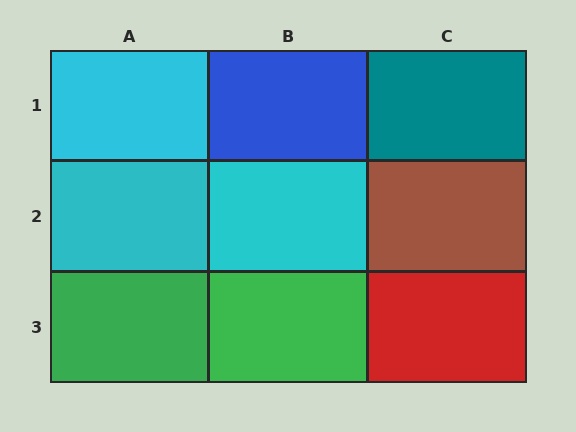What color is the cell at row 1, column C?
Teal.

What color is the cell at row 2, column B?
Cyan.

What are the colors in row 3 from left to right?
Green, green, red.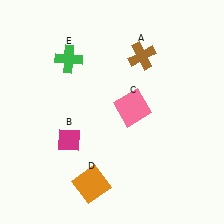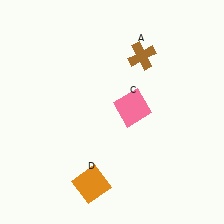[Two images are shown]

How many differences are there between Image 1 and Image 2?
There are 2 differences between the two images.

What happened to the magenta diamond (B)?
The magenta diamond (B) was removed in Image 2. It was in the bottom-left area of Image 1.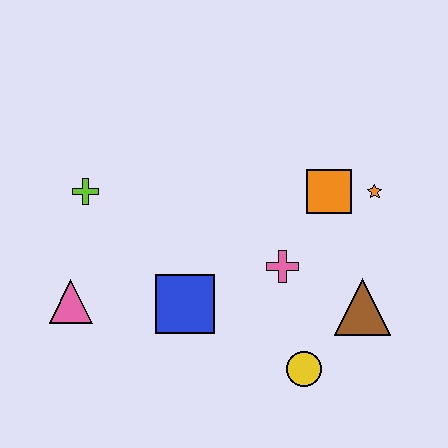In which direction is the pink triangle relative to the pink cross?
The pink triangle is to the left of the pink cross.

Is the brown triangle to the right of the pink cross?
Yes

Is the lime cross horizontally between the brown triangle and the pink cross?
No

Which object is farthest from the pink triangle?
The orange star is farthest from the pink triangle.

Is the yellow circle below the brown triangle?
Yes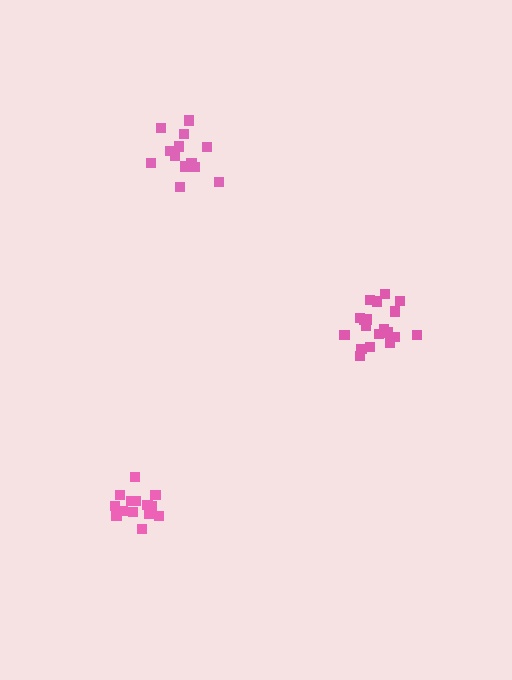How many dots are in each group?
Group 1: 14 dots, Group 2: 14 dots, Group 3: 19 dots (47 total).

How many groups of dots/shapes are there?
There are 3 groups.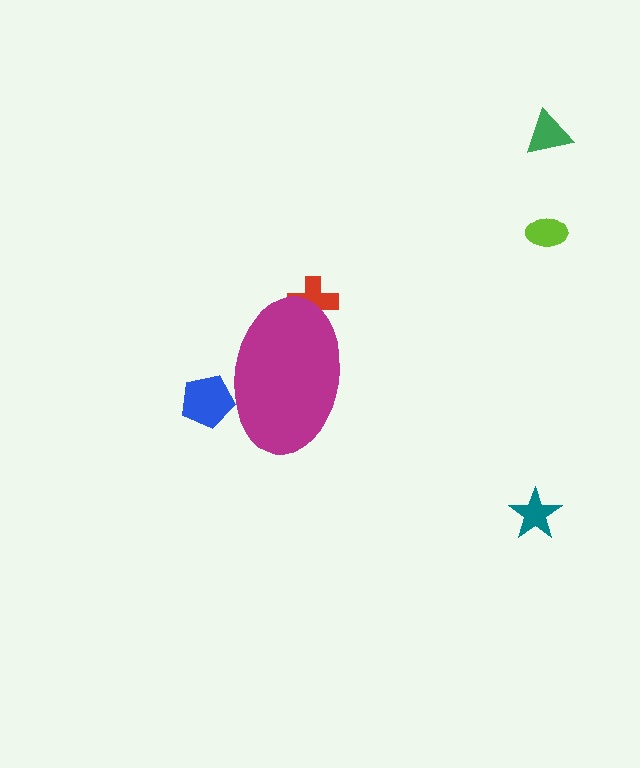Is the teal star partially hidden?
No, the teal star is fully visible.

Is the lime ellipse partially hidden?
No, the lime ellipse is fully visible.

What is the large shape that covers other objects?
A magenta ellipse.